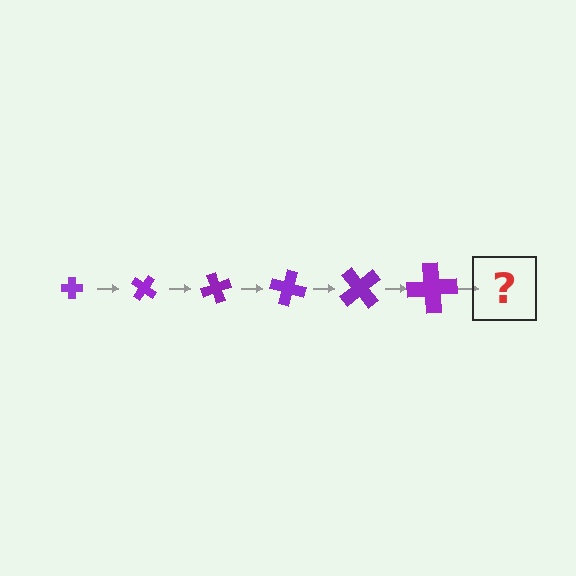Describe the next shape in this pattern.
It should be a cross, larger than the previous one and rotated 210 degrees from the start.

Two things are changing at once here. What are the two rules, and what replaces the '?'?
The two rules are that the cross grows larger each step and it rotates 35 degrees each step. The '?' should be a cross, larger than the previous one and rotated 210 degrees from the start.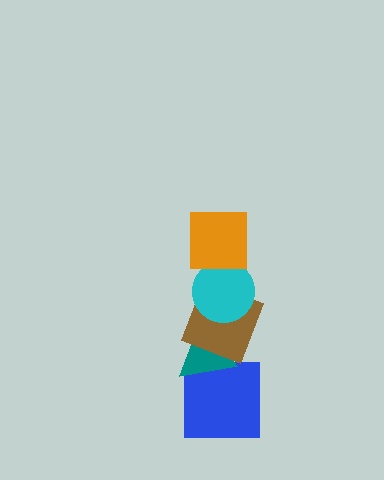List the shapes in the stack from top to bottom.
From top to bottom: the orange square, the cyan circle, the brown square, the teal triangle, the blue square.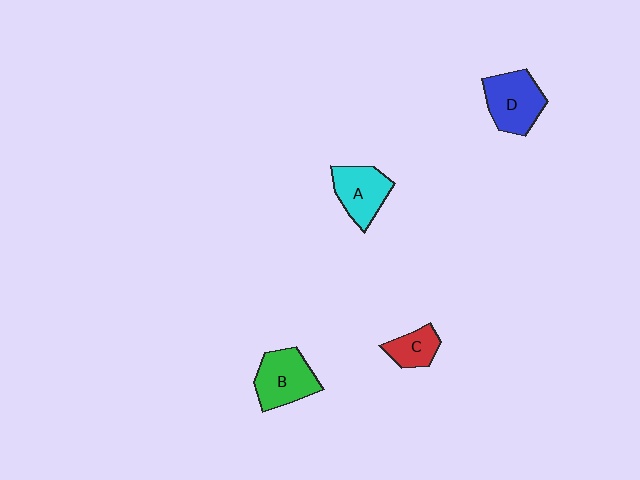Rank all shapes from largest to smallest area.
From largest to smallest: D (blue), B (green), A (cyan), C (red).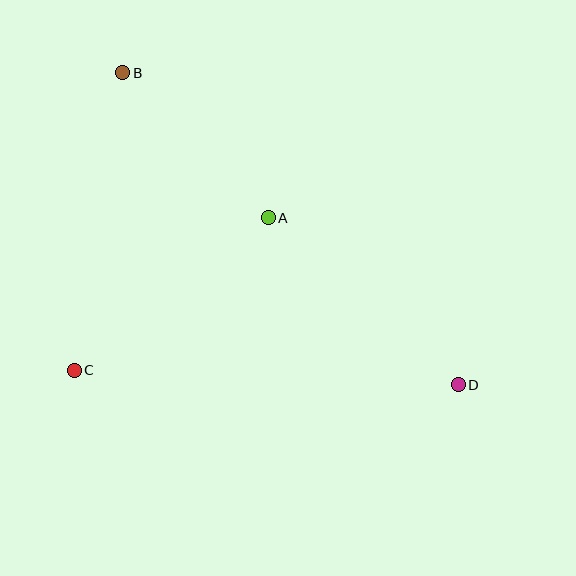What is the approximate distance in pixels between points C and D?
The distance between C and D is approximately 384 pixels.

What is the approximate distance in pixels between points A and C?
The distance between A and C is approximately 247 pixels.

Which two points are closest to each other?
Points A and B are closest to each other.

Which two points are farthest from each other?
Points B and D are farthest from each other.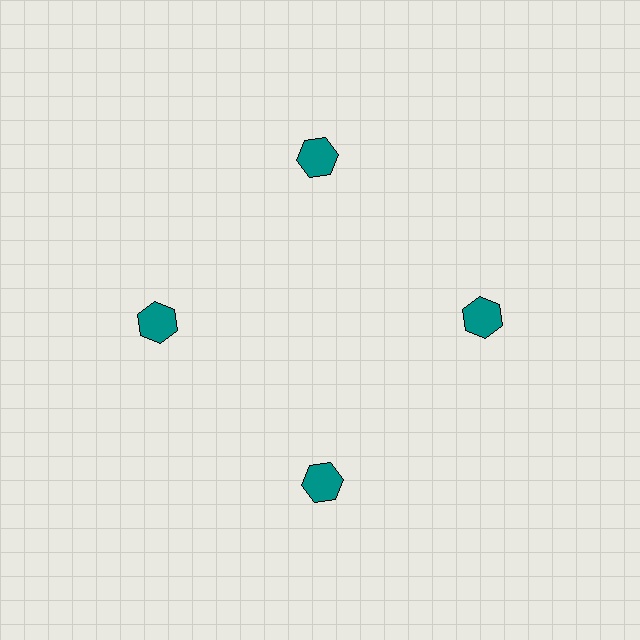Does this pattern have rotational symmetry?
Yes, this pattern has 4-fold rotational symmetry. It looks the same after rotating 90 degrees around the center.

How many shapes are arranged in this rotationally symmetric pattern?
There are 4 shapes, arranged in 4 groups of 1.